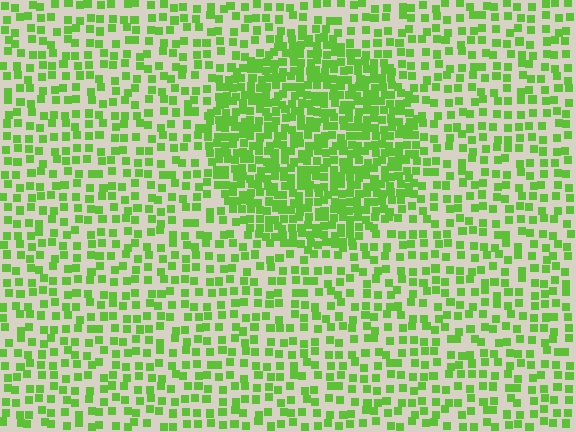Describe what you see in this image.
The image contains small lime elements arranged at two different densities. A circle-shaped region is visible where the elements are more densely packed than the surrounding area.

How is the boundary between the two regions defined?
The boundary is defined by a change in element density (approximately 2.1x ratio). All elements are the same color, size, and shape.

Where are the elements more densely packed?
The elements are more densely packed inside the circle boundary.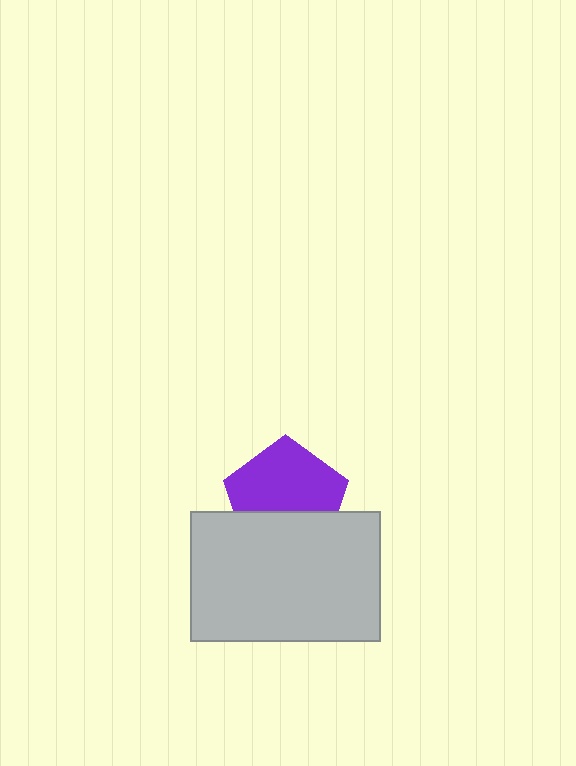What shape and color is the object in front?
The object in front is a light gray rectangle.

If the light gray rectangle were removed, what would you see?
You would see the complete purple pentagon.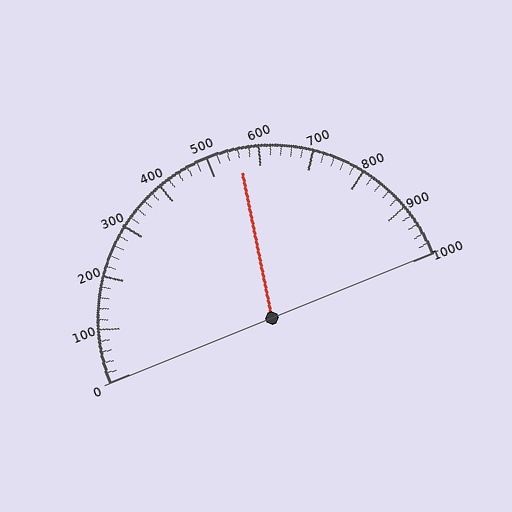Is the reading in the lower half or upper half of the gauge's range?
The reading is in the upper half of the range (0 to 1000).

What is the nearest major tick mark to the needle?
The nearest major tick mark is 600.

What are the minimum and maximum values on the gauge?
The gauge ranges from 0 to 1000.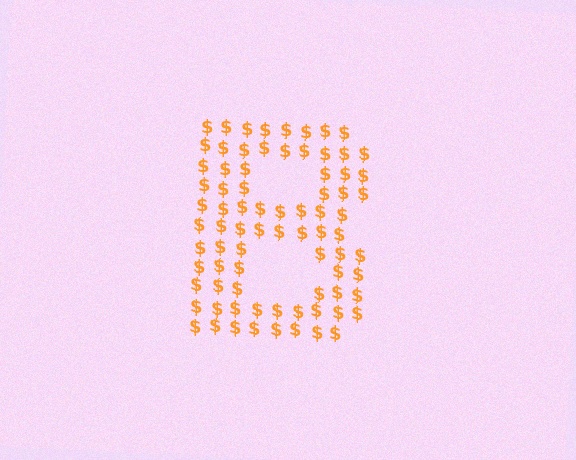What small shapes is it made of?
It is made of small dollar signs.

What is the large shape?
The large shape is the letter B.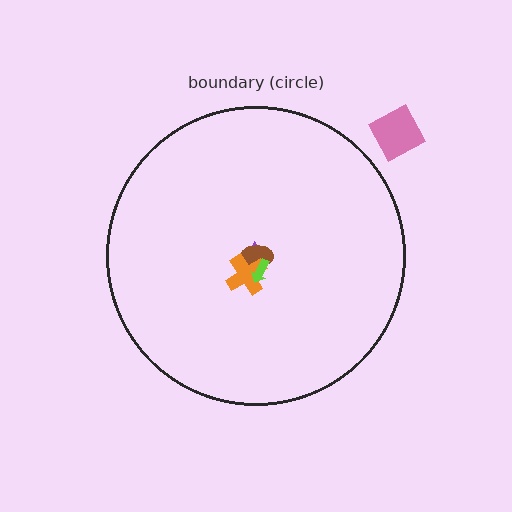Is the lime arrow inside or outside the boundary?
Inside.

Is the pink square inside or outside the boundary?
Outside.